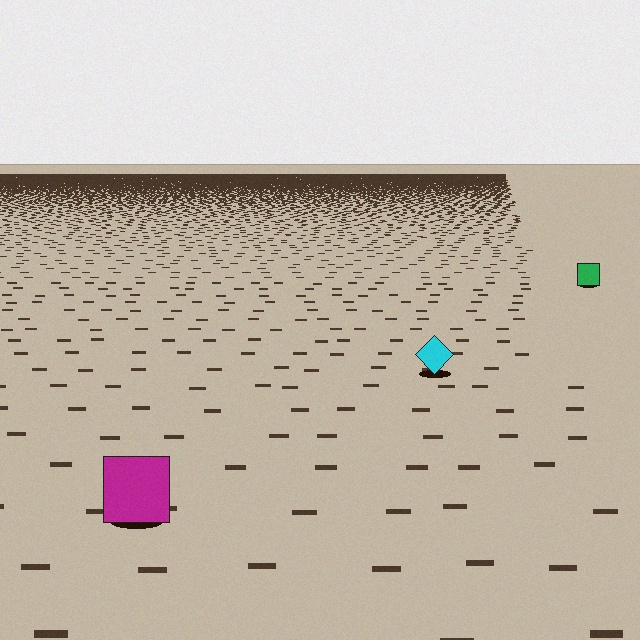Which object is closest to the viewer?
The magenta square is closest. The texture marks near it are larger and more spread out.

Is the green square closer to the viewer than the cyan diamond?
No. The cyan diamond is closer — you can tell from the texture gradient: the ground texture is coarser near it.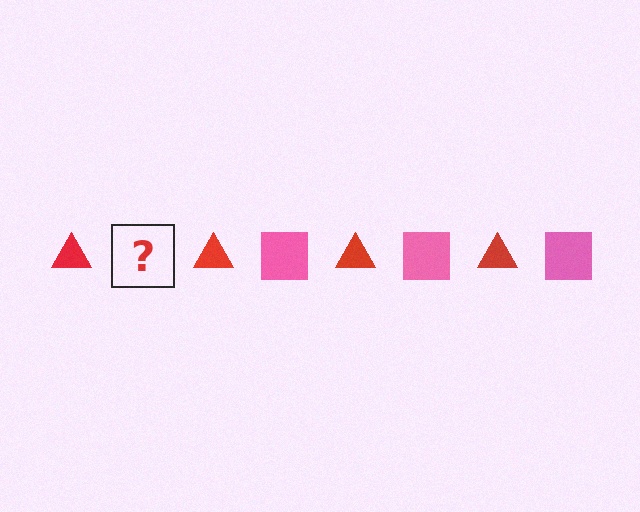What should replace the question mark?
The question mark should be replaced with a pink square.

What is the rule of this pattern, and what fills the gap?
The rule is that the pattern alternates between red triangle and pink square. The gap should be filled with a pink square.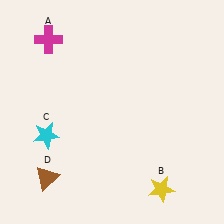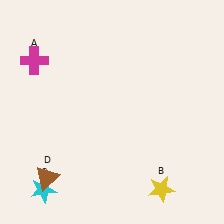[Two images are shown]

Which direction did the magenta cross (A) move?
The magenta cross (A) moved down.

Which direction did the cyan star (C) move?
The cyan star (C) moved down.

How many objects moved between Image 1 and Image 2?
2 objects moved between the two images.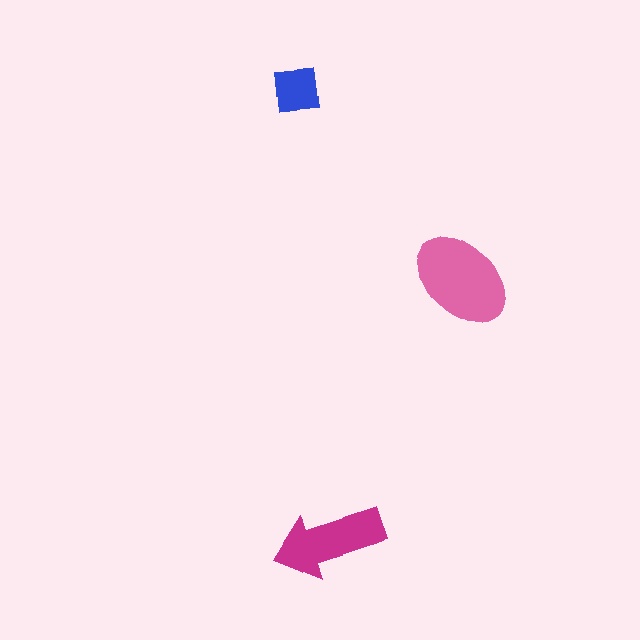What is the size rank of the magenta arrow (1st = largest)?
2nd.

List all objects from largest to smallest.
The pink ellipse, the magenta arrow, the blue square.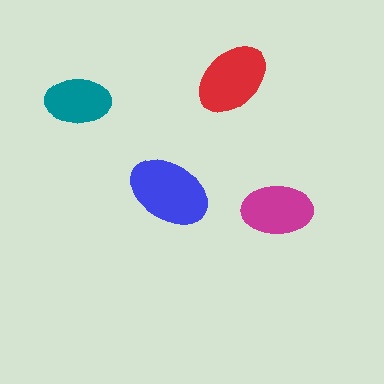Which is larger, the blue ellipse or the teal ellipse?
The blue one.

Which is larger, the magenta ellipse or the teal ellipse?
The magenta one.